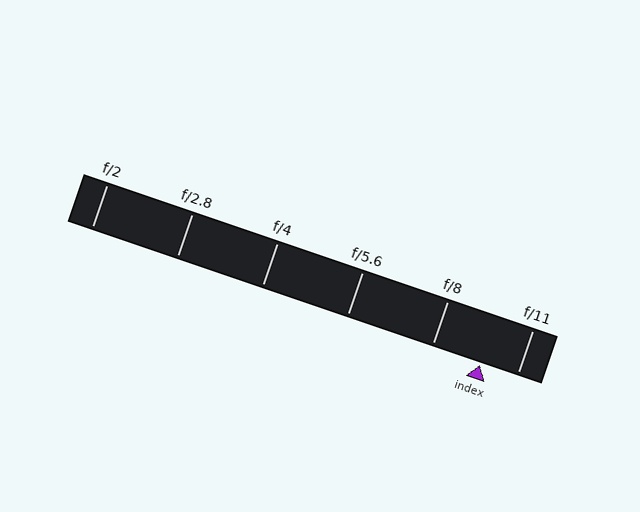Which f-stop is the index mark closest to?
The index mark is closest to f/11.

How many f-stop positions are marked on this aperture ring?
There are 6 f-stop positions marked.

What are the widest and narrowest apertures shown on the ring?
The widest aperture shown is f/2 and the narrowest is f/11.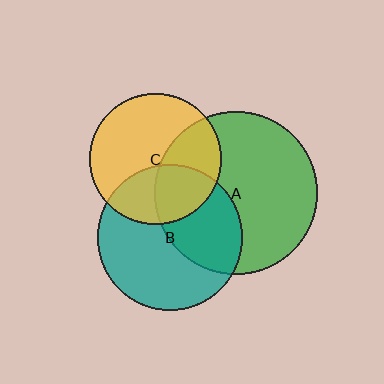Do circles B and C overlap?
Yes.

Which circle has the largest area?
Circle A (green).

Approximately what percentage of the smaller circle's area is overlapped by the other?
Approximately 35%.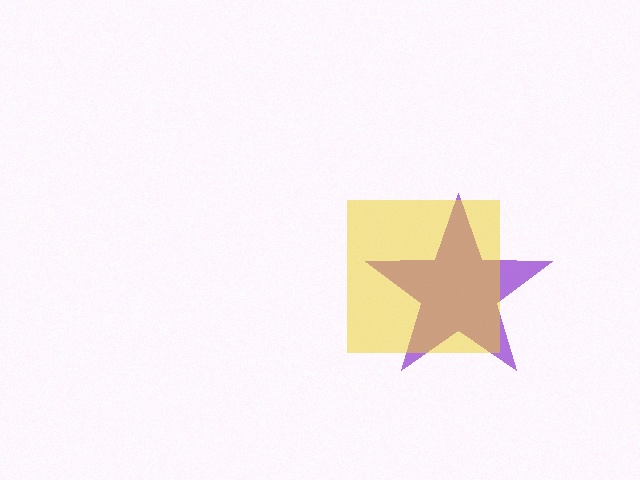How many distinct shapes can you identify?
There are 2 distinct shapes: a purple star, a yellow square.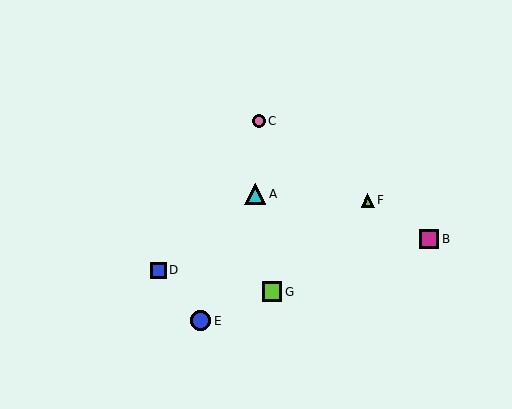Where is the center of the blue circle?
The center of the blue circle is at (201, 321).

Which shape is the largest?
The cyan triangle (labeled A) is the largest.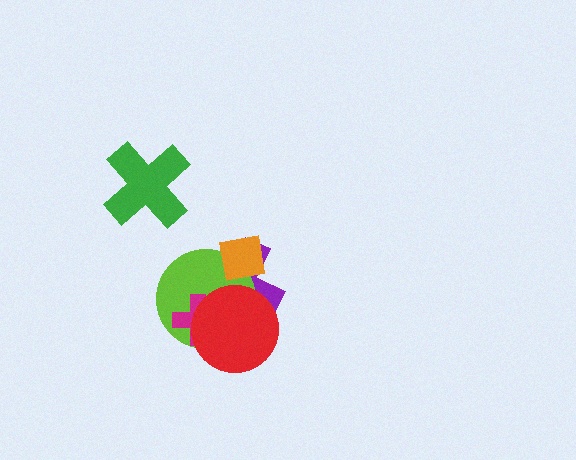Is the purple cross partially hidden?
Yes, it is partially covered by another shape.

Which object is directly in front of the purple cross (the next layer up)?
The lime circle is directly in front of the purple cross.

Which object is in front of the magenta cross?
The red circle is in front of the magenta cross.